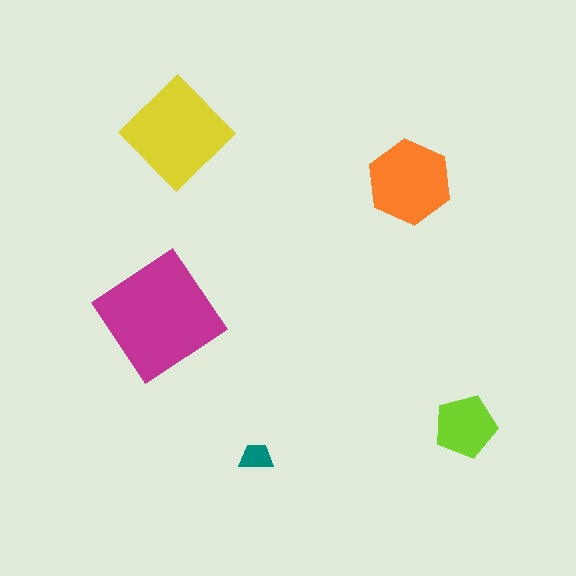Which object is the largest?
The magenta diamond.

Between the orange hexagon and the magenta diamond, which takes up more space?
The magenta diamond.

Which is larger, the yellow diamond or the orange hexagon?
The yellow diamond.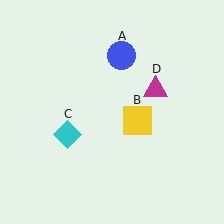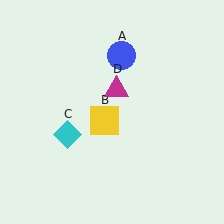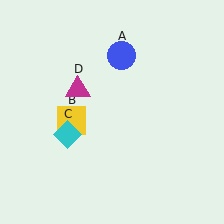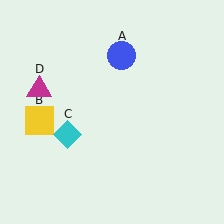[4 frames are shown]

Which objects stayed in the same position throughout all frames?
Blue circle (object A) and cyan diamond (object C) remained stationary.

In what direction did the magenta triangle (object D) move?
The magenta triangle (object D) moved left.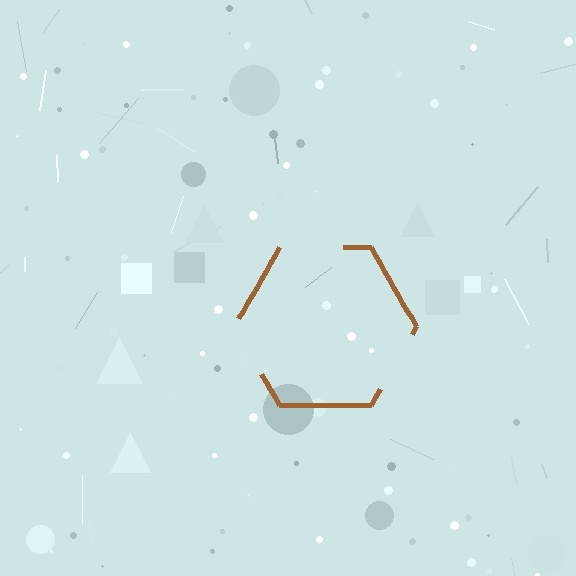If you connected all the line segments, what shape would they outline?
They would outline a hexagon.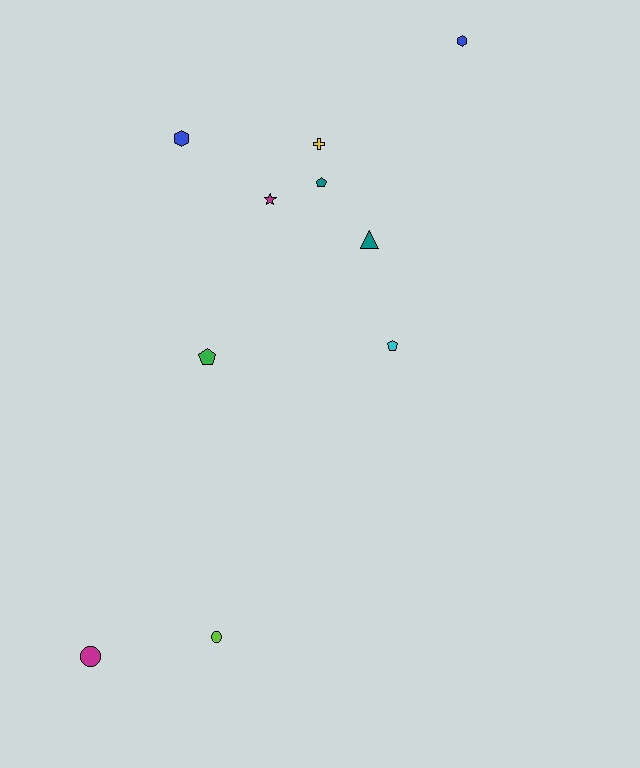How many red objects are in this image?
There are no red objects.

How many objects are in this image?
There are 10 objects.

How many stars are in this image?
There is 1 star.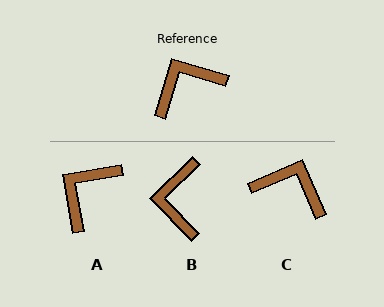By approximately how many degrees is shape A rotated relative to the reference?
Approximately 26 degrees counter-clockwise.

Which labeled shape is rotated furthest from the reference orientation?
B, about 61 degrees away.